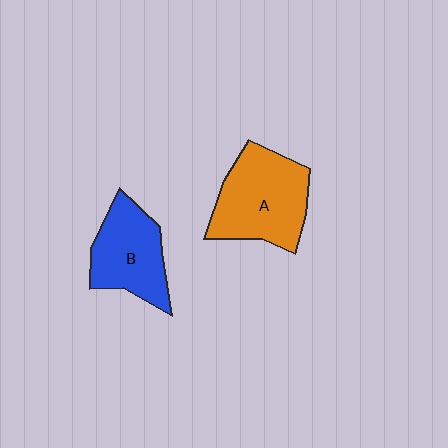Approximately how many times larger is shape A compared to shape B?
Approximately 1.3 times.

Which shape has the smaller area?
Shape B (blue).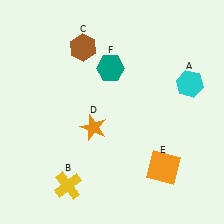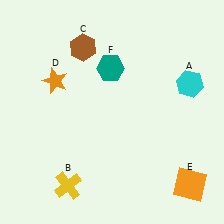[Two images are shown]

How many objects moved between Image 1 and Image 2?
2 objects moved between the two images.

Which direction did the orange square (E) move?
The orange square (E) moved right.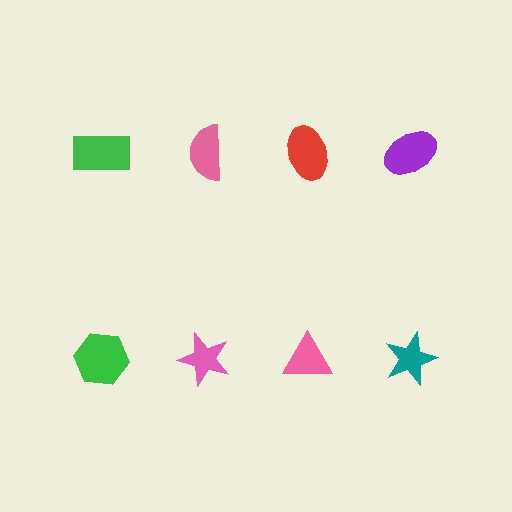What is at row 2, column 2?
A pink star.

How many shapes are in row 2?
4 shapes.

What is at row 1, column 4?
A purple ellipse.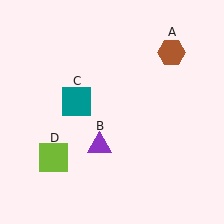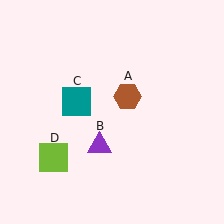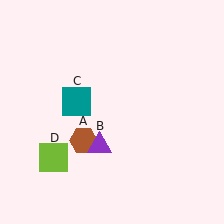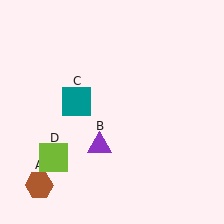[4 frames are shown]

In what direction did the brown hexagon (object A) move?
The brown hexagon (object A) moved down and to the left.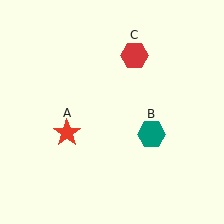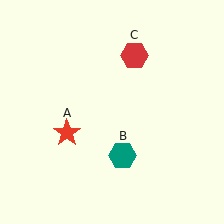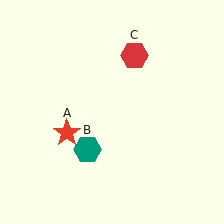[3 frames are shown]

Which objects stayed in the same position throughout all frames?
Red star (object A) and red hexagon (object C) remained stationary.